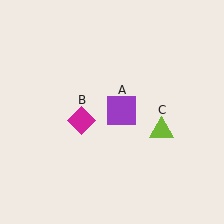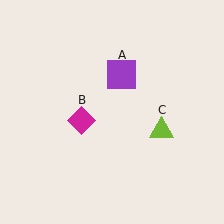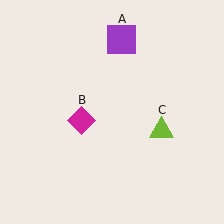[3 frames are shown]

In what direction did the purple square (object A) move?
The purple square (object A) moved up.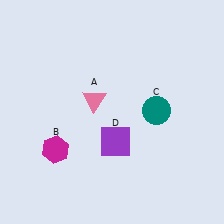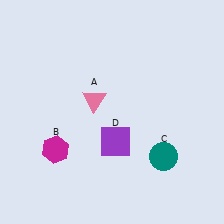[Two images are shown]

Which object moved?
The teal circle (C) moved down.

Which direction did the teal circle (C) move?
The teal circle (C) moved down.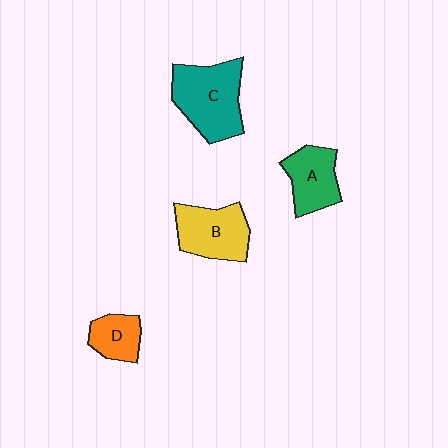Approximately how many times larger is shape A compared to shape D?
Approximately 1.4 times.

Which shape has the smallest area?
Shape D (orange).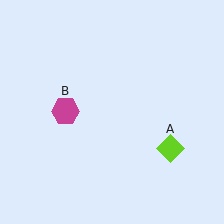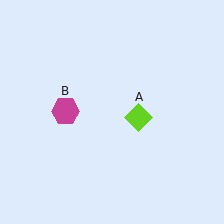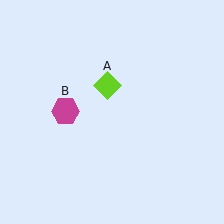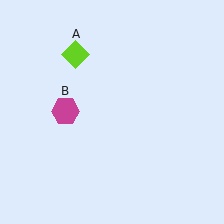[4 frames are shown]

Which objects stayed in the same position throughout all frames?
Magenta hexagon (object B) remained stationary.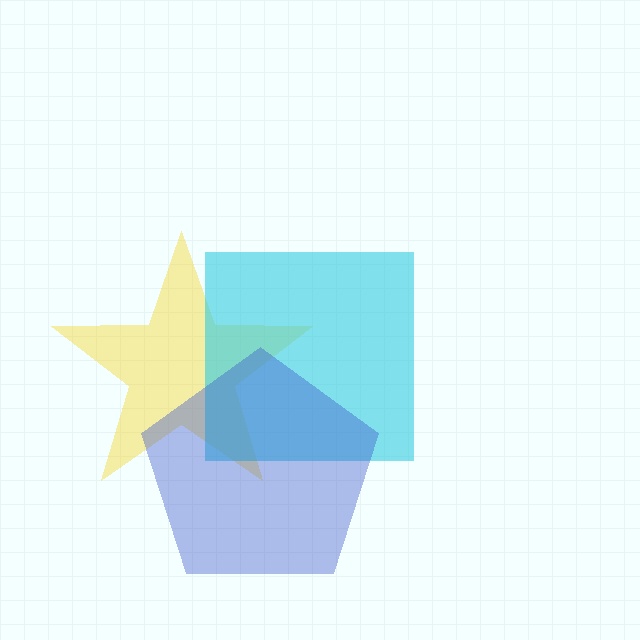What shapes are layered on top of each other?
The layered shapes are: a yellow star, a cyan square, a blue pentagon.